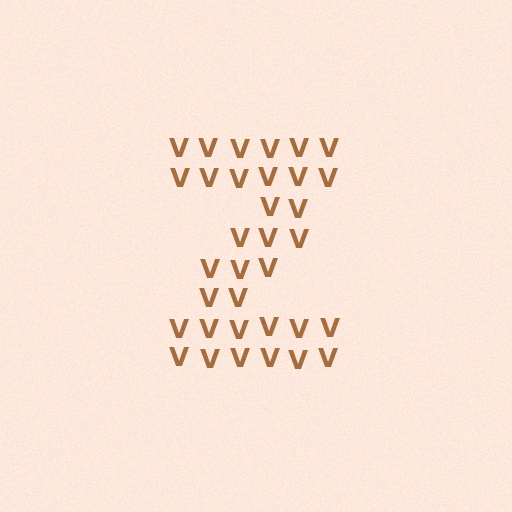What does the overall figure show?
The overall figure shows the letter Z.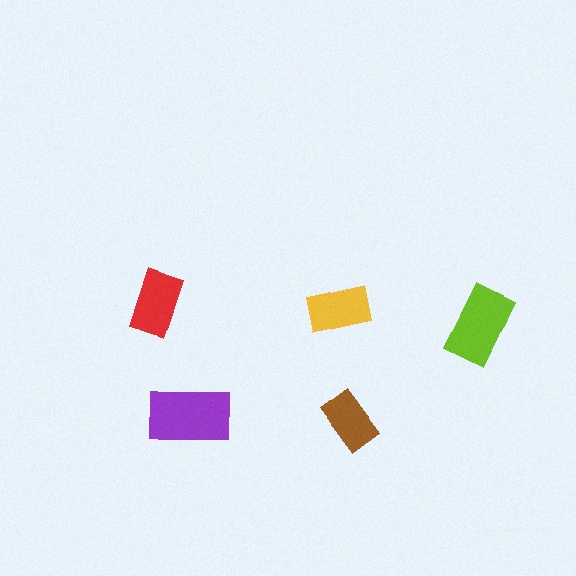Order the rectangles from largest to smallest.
the purple one, the lime one, the red one, the yellow one, the brown one.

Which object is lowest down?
The brown rectangle is bottommost.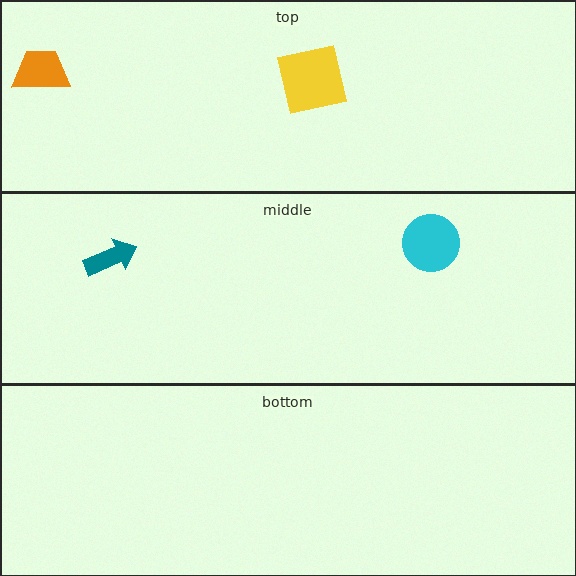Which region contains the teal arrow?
The middle region.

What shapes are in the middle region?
The teal arrow, the cyan circle.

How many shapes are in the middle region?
2.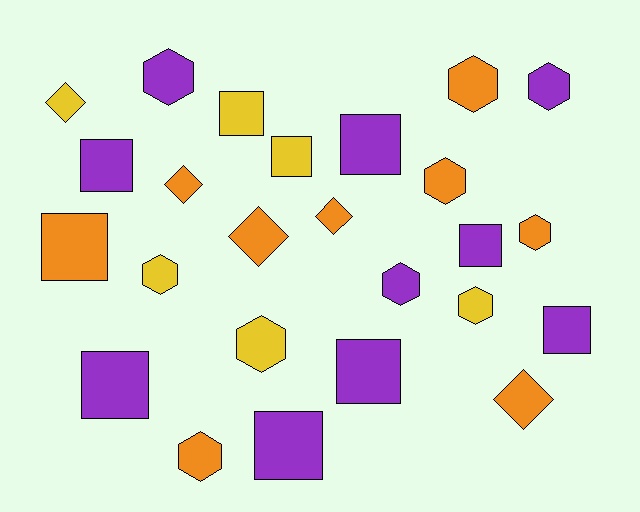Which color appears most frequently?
Purple, with 10 objects.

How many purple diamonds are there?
There are no purple diamonds.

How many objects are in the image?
There are 25 objects.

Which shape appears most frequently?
Square, with 10 objects.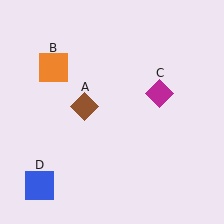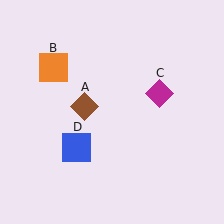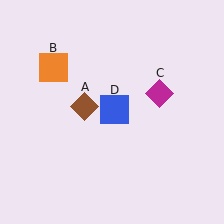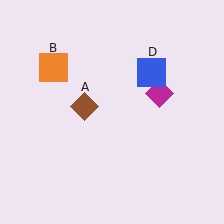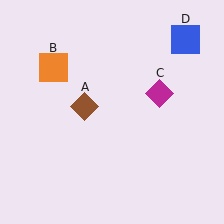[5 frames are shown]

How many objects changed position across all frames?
1 object changed position: blue square (object D).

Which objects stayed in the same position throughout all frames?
Brown diamond (object A) and orange square (object B) and magenta diamond (object C) remained stationary.